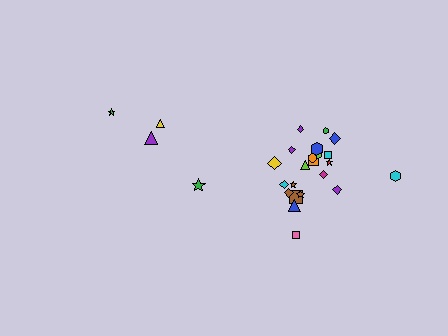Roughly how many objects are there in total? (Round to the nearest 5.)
Roughly 25 objects in total.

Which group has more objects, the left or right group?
The right group.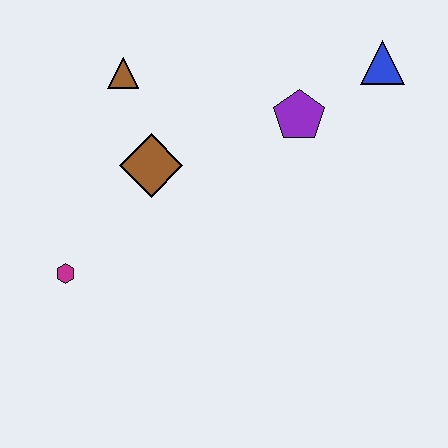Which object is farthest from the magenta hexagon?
The blue triangle is farthest from the magenta hexagon.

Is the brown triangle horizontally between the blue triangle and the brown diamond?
No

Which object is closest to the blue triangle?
The purple pentagon is closest to the blue triangle.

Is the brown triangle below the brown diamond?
No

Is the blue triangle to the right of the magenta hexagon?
Yes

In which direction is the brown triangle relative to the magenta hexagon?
The brown triangle is above the magenta hexagon.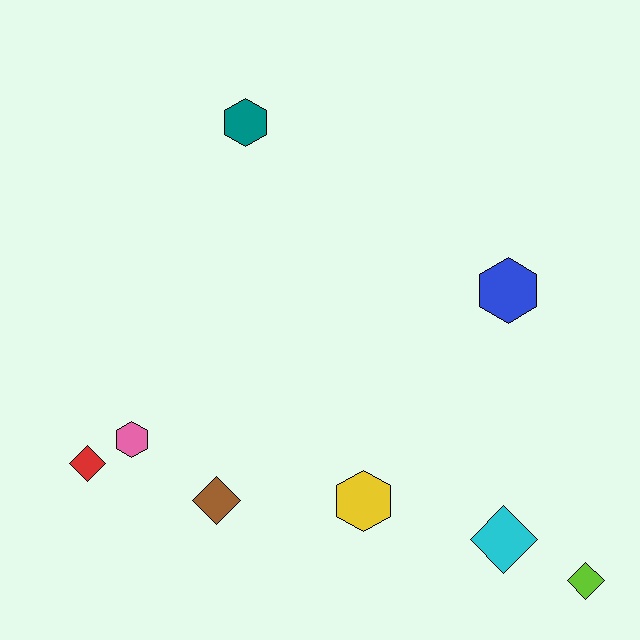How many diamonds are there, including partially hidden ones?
There are 4 diamonds.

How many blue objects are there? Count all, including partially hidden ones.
There is 1 blue object.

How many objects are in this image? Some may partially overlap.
There are 8 objects.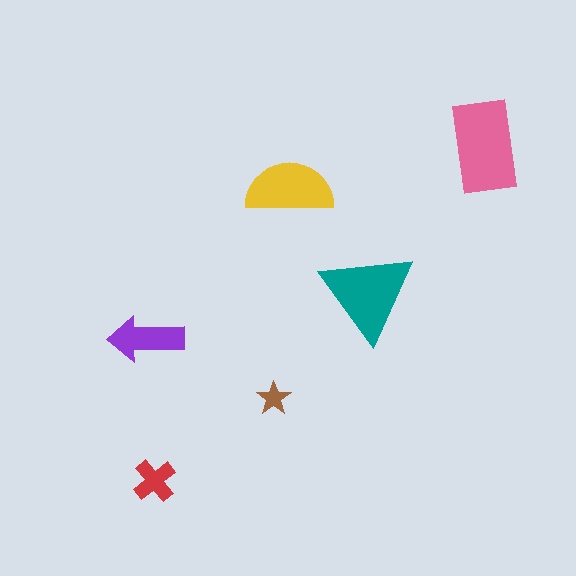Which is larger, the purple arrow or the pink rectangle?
The pink rectangle.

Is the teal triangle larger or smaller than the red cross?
Larger.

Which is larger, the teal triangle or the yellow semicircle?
The teal triangle.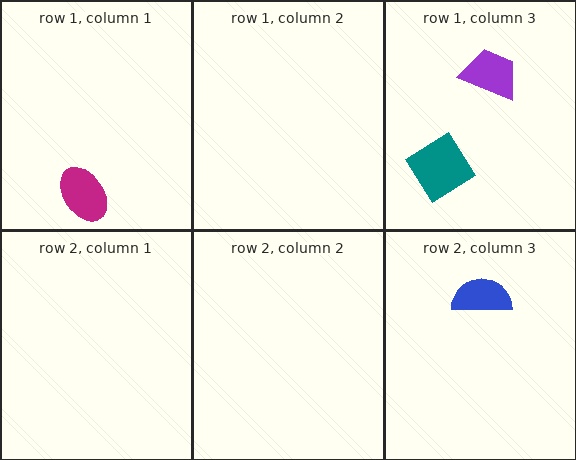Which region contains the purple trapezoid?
The row 1, column 3 region.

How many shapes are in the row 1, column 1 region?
1.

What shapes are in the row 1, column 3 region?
The teal diamond, the purple trapezoid.